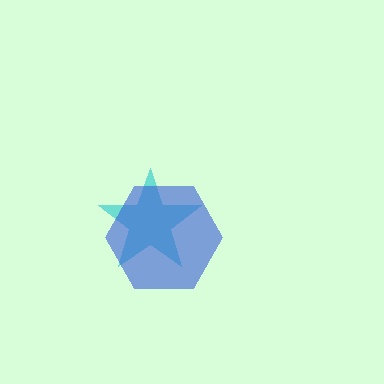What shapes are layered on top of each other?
The layered shapes are: a cyan star, a blue hexagon.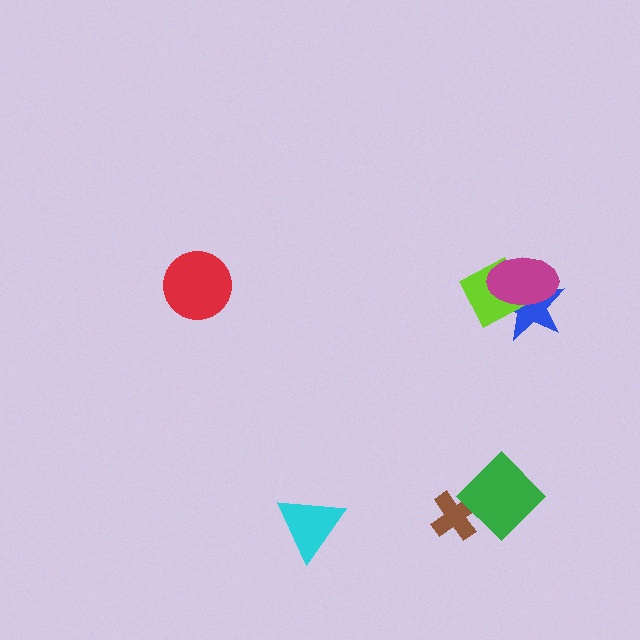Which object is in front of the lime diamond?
The magenta ellipse is in front of the lime diamond.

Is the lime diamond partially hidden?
Yes, it is partially covered by another shape.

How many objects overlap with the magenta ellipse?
2 objects overlap with the magenta ellipse.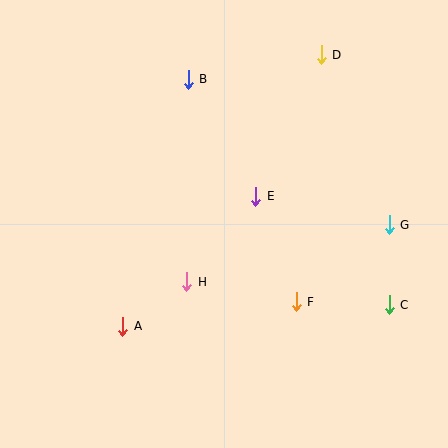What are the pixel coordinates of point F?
Point F is at (296, 302).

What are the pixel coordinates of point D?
Point D is at (321, 55).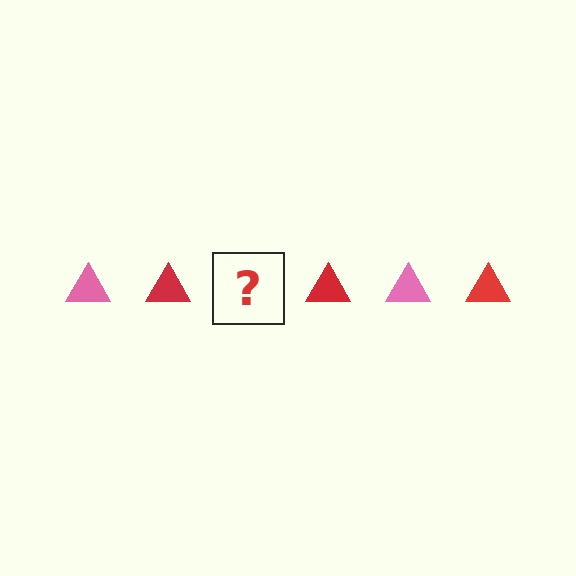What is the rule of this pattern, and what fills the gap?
The rule is that the pattern cycles through pink, red triangles. The gap should be filled with a pink triangle.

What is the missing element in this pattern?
The missing element is a pink triangle.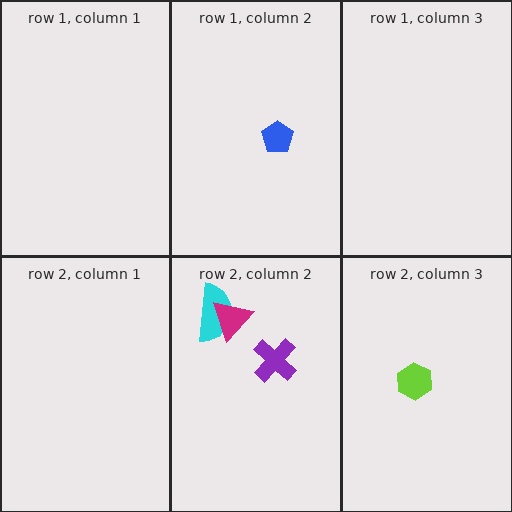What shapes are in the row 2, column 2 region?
The cyan semicircle, the magenta triangle, the purple cross.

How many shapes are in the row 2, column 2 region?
3.